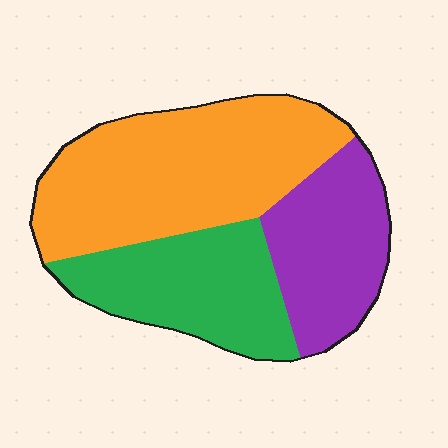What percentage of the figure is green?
Green covers about 30% of the figure.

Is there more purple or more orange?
Orange.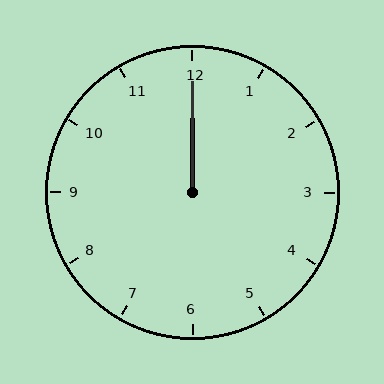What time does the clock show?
12:00.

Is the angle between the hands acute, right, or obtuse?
It is acute.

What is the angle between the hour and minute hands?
Approximately 0 degrees.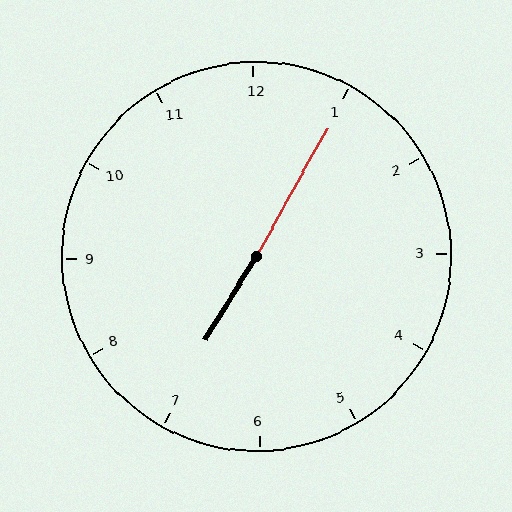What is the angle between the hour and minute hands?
Approximately 178 degrees.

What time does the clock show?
7:05.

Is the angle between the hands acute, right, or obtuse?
It is obtuse.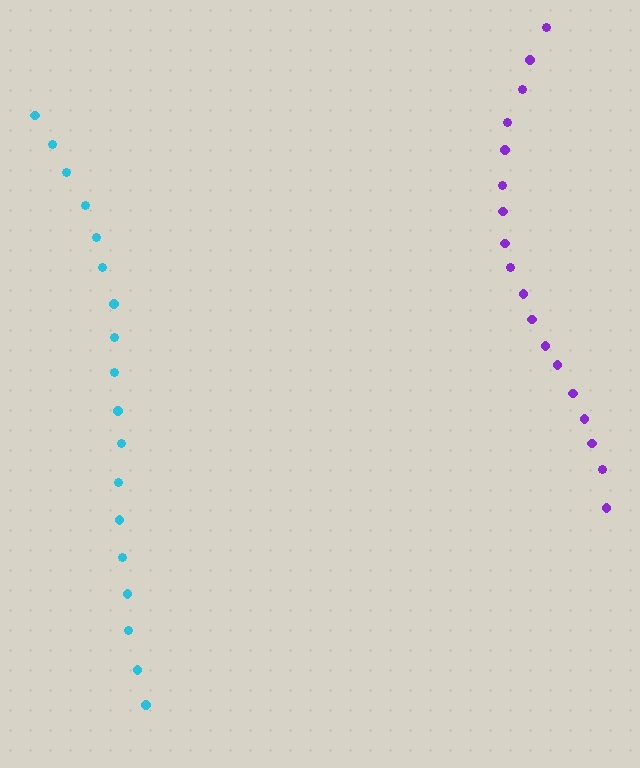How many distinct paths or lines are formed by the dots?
There are 2 distinct paths.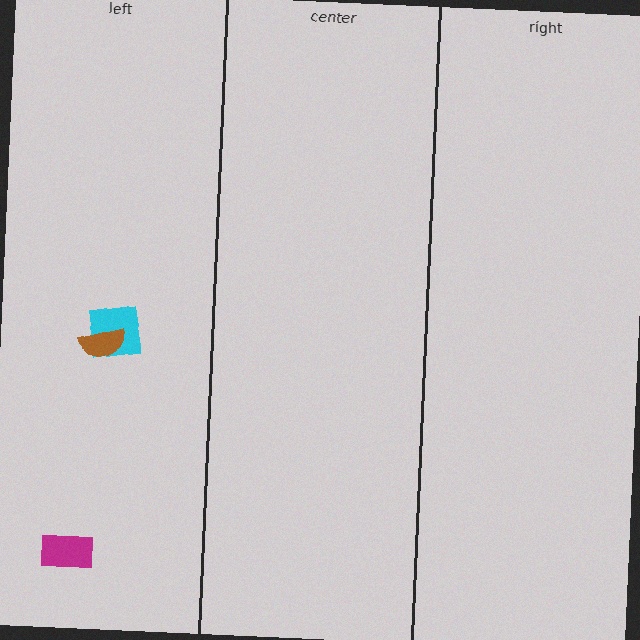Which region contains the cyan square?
The left region.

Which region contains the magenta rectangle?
The left region.